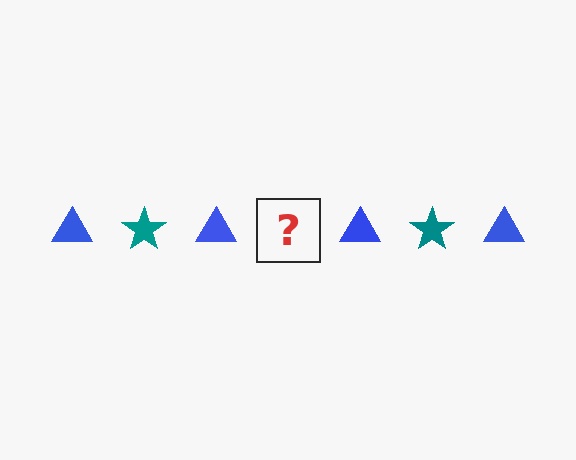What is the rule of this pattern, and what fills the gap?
The rule is that the pattern alternates between blue triangle and teal star. The gap should be filled with a teal star.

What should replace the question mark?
The question mark should be replaced with a teal star.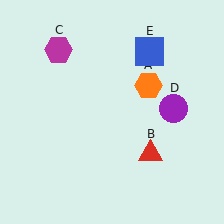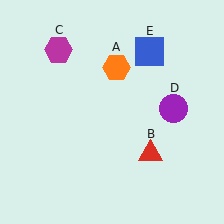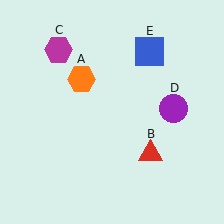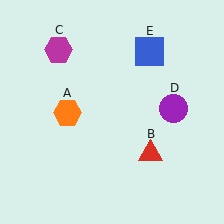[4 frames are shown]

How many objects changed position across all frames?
1 object changed position: orange hexagon (object A).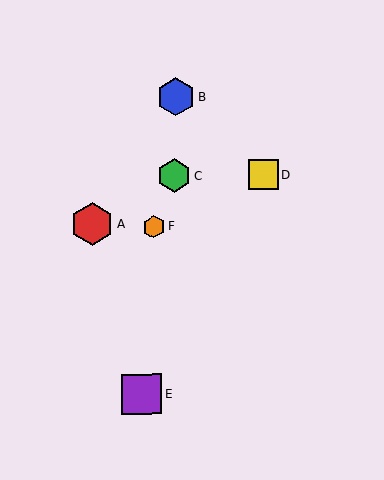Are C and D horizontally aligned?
Yes, both are at y≈176.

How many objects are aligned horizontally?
2 objects (C, D) are aligned horizontally.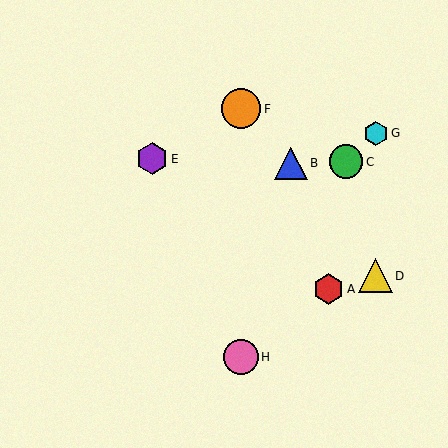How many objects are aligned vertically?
2 objects (F, H) are aligned vertically.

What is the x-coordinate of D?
Object D is at x≈375.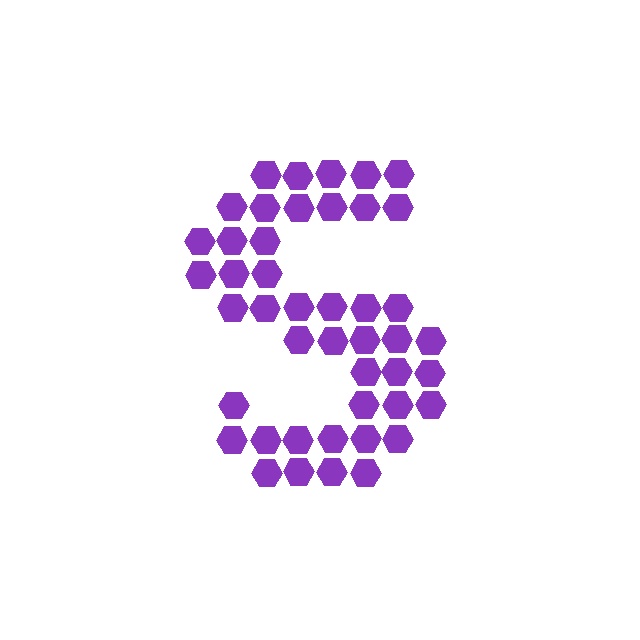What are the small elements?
The small elements are hexagons.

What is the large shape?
The large shape is the letter S.